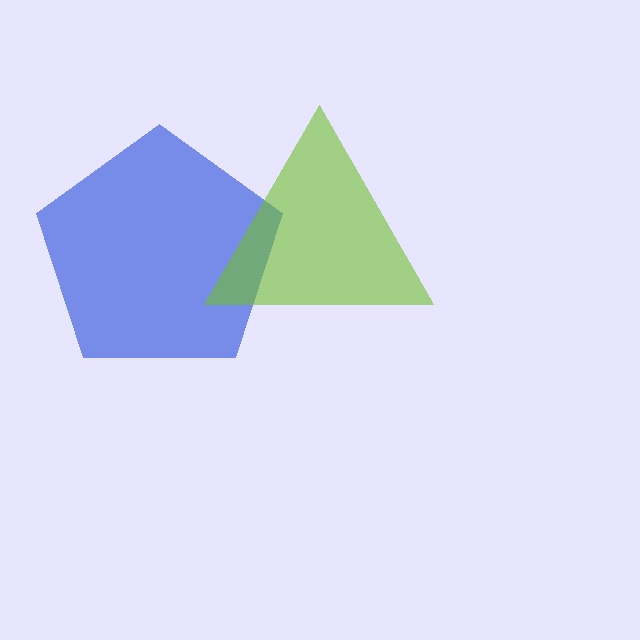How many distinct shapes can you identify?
There are 2 distinct shapes: a blue pentagon, a lime triangle.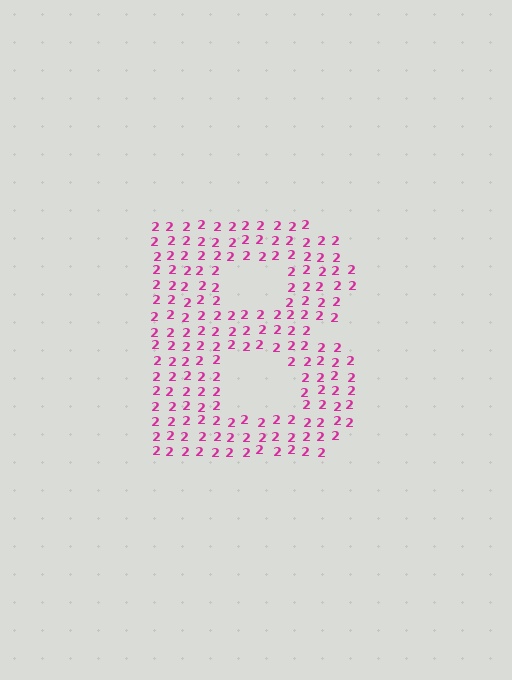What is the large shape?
The large shape is the letter B.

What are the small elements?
The small elements are digit 2's.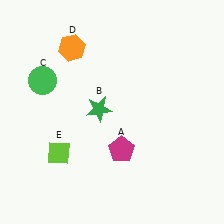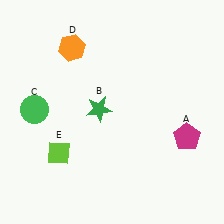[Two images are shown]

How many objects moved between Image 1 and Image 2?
2 objects moved between the two images.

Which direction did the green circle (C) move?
The green circle (C) moved down.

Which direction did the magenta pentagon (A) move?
The magenta pentagon (A) moved right.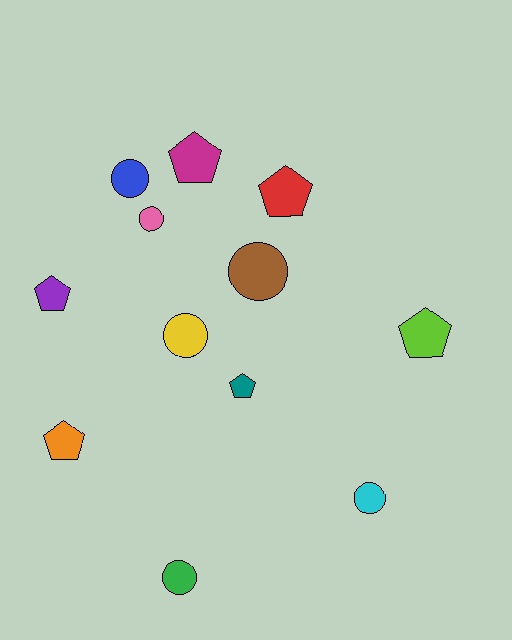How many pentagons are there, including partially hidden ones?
There are 6 pentagons.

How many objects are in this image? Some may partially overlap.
There are 12 objects.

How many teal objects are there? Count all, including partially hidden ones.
There is 1 teal object.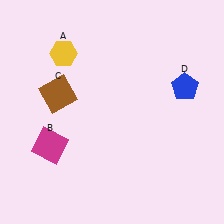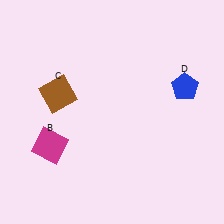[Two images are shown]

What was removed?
The yellow hexagon (A) was removed in Image 2.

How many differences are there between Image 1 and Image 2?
There is 1 difference between the two images.